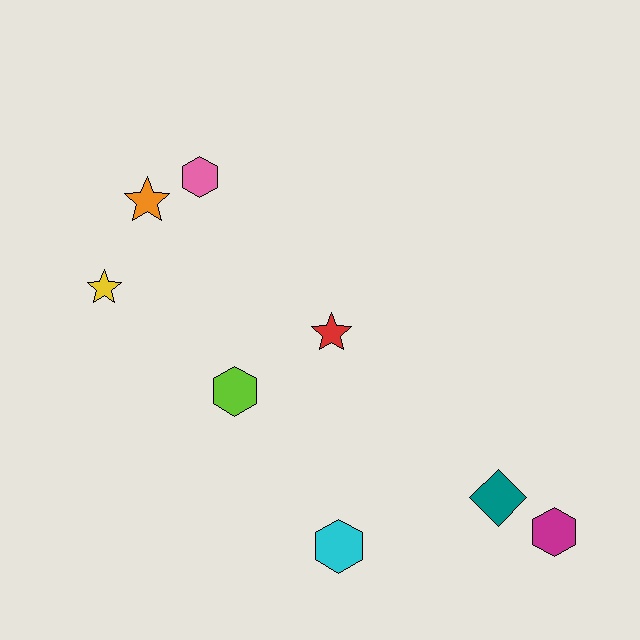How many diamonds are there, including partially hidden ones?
There is 1 diamond.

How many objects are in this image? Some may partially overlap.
There are 8 objects.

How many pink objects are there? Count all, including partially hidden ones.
There is 1 pink object.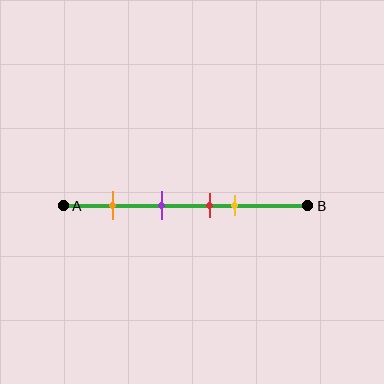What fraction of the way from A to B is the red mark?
The red mark is approximately 60% (0.6) of the way from A to B.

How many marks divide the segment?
There are 4 marks dividing the segment.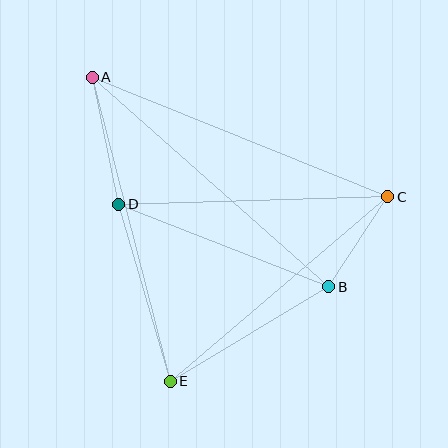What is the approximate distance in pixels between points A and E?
The distance between A and E is approximately 314 pixels.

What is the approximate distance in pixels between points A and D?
The distance between A and D is approximately 130 pixels.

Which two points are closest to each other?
Points B and C are closest to each other.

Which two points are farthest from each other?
Points A and C are farthest from each other.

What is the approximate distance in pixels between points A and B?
The distance between A and B is approximately 316 pixels.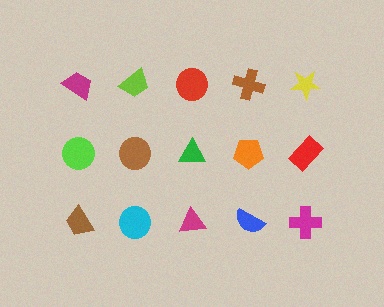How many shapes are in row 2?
5 shapes.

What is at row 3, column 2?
A cyan circle.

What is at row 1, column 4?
A brown cross.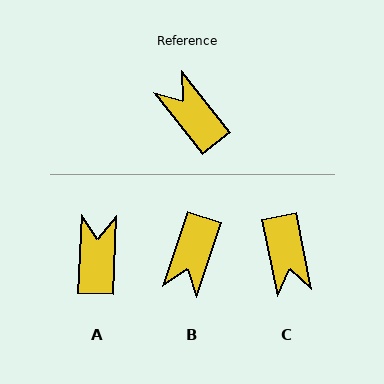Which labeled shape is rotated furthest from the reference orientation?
C, about 154 degrees away.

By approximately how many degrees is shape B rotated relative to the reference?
Approximately 124 degrees counter-clockwise.